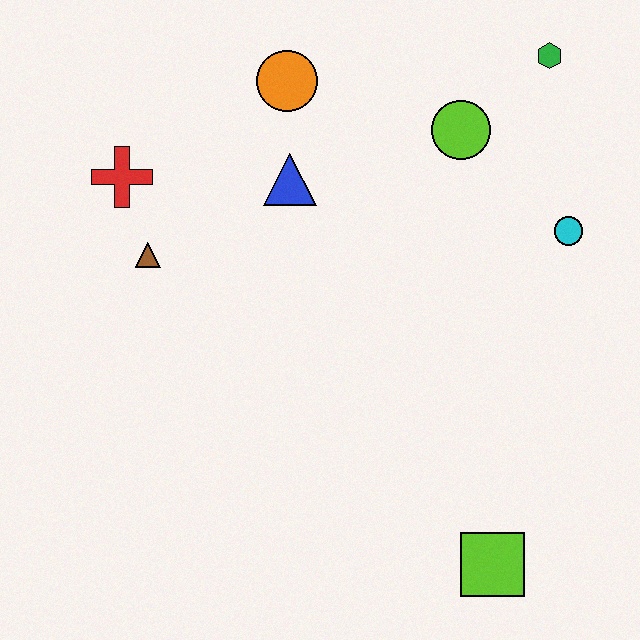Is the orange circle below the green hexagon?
Yes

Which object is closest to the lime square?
The cyan circle is closest to the lime square.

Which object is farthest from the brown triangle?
The lime square is farthest from the brown triangle.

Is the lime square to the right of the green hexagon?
No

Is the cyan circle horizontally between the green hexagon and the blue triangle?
No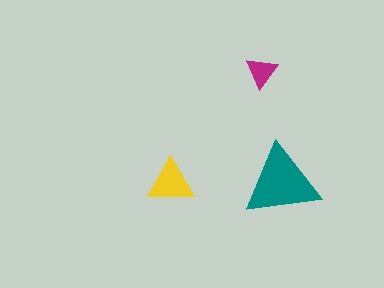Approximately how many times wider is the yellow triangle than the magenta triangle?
About 1.5 times wider.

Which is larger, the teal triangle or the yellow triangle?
The teal one.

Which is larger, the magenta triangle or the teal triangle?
The teal one.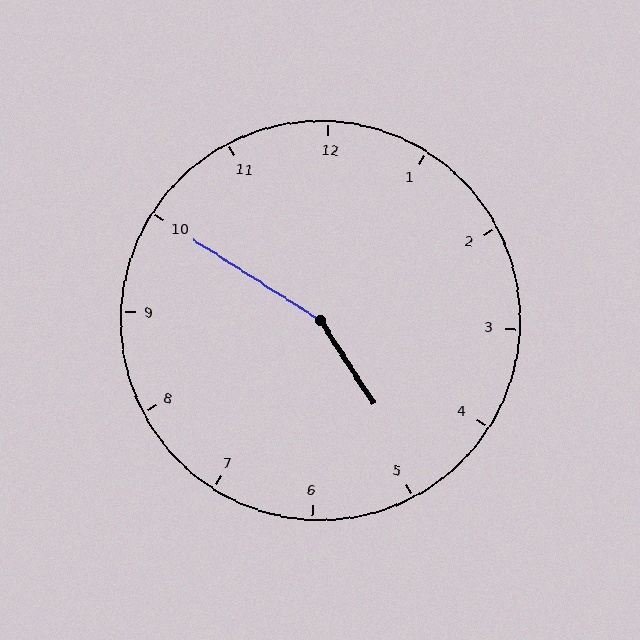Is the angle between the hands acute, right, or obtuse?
It is obtuse.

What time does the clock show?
4:50.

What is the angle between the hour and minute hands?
Approximately 155 degrees.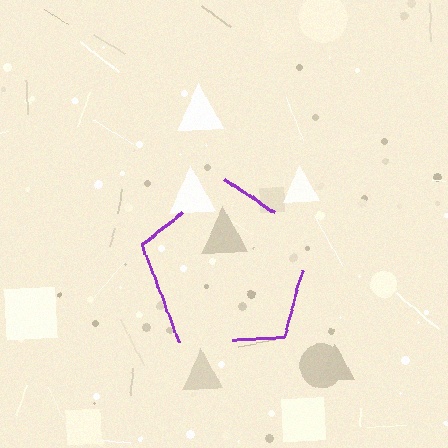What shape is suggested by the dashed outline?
The dashed outline suggests a pentagon.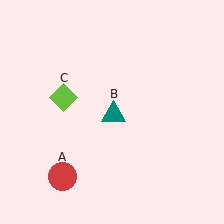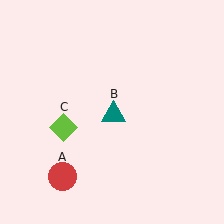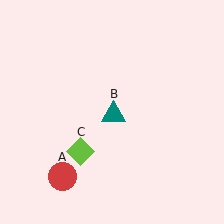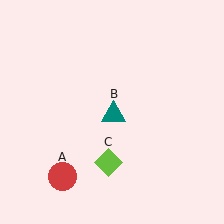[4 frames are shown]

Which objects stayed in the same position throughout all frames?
Red circle (object A) and teal triangle (object B) remained stationary.